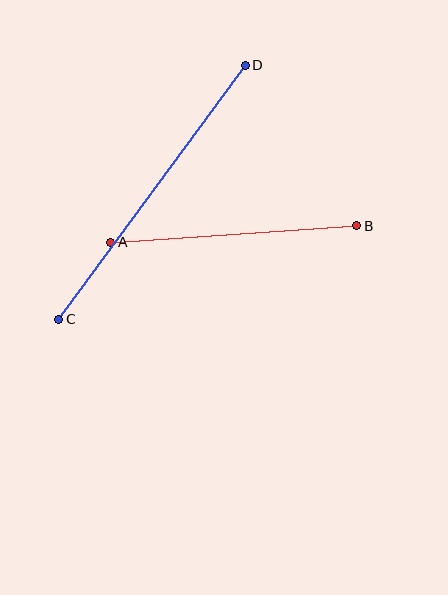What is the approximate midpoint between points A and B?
The midpoint is at approximately (234, 234) pixels.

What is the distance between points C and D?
The distance is approximately 315 pixels.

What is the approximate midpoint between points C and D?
The midpoint is at approximately (152, 192) pixels.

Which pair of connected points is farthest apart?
Points C and D are farthest apart.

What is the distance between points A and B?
The distance is approximately 246 pixels.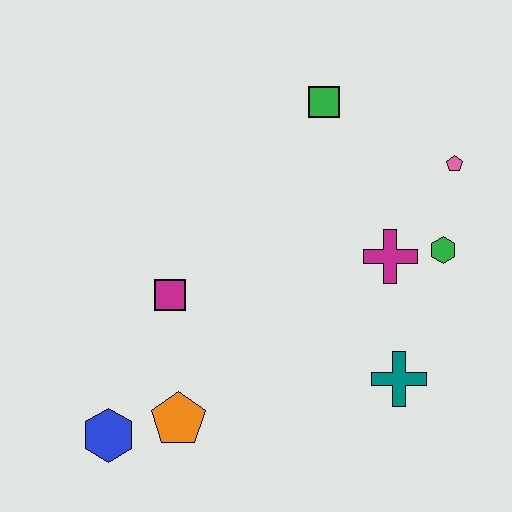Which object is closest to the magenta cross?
The green hexagon is closest to the magenta cross.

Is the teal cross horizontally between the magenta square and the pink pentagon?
Yes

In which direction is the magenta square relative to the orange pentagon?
The magenta square is above the orange pentagon.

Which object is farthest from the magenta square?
The pink pentagon is farthest from the magenta square.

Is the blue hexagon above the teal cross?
No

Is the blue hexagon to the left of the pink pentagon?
Yes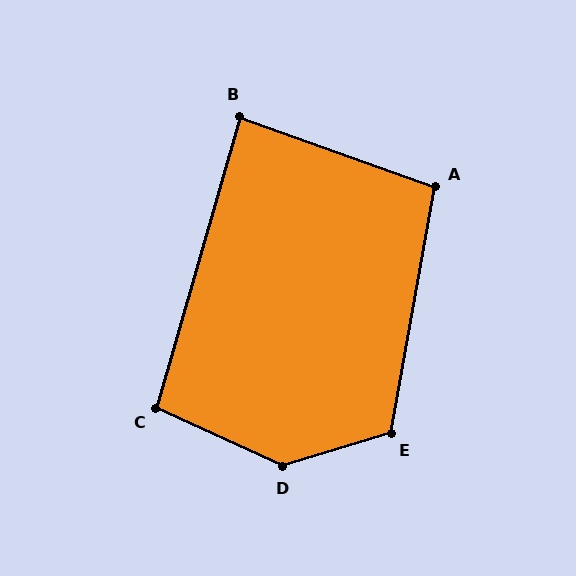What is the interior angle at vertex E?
Approximately 117 degrees (obtuse).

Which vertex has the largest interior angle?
D, at approximately 138 degrees.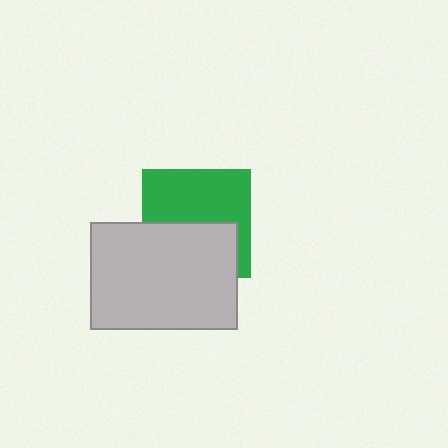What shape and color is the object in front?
The object in front is a light gray rectangle.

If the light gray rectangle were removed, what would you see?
You would see the complete green square.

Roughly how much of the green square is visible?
About half of it is visible (roughly 55%).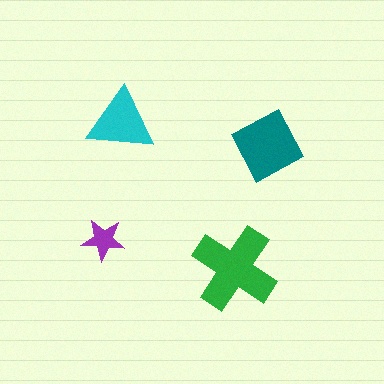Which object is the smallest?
The purple star.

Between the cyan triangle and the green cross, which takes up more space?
The green cross.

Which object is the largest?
The green cross.